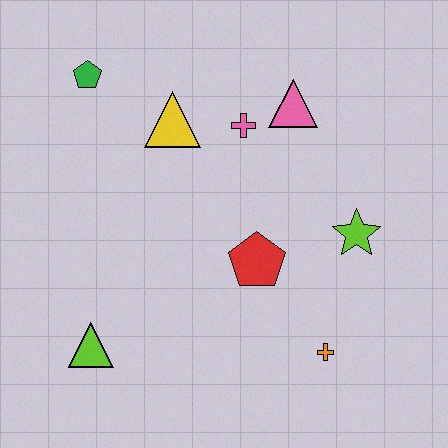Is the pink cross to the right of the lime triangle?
Yes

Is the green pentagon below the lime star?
No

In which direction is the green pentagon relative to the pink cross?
The green pentagon is to the left of the pink cross.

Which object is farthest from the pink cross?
The lime triangle is farthest from the pink cross.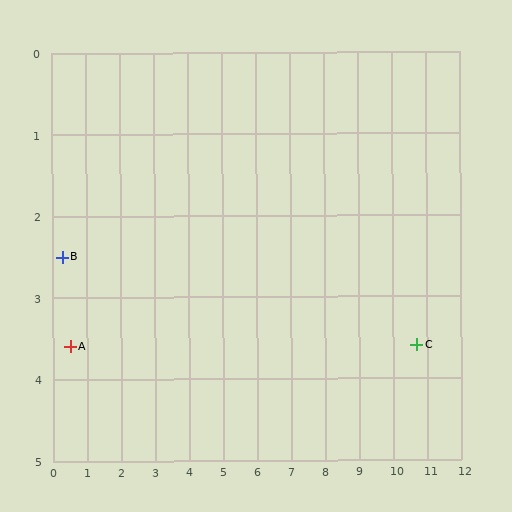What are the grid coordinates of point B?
Point B is at approximately (0.3, 2.5).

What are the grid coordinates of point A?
Point A is at approximately (0.5, 3.6).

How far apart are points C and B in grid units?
Points C and B are about 10.5 grid units apart.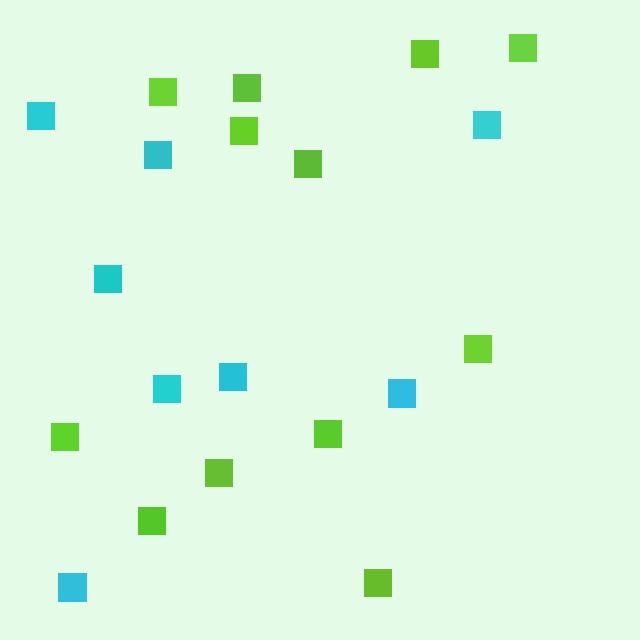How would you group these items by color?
There are 2 groups: one group of cyan squares (8) and one group of lime squares (12).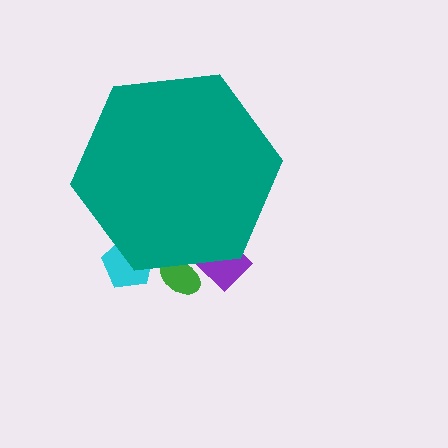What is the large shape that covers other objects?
A teal hexagon.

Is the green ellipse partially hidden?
Yes, the green ellipse is partially hidden behind the teal hexagon.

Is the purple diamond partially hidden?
Yes, the purple diamond is partially hidden behind the teal hexagon.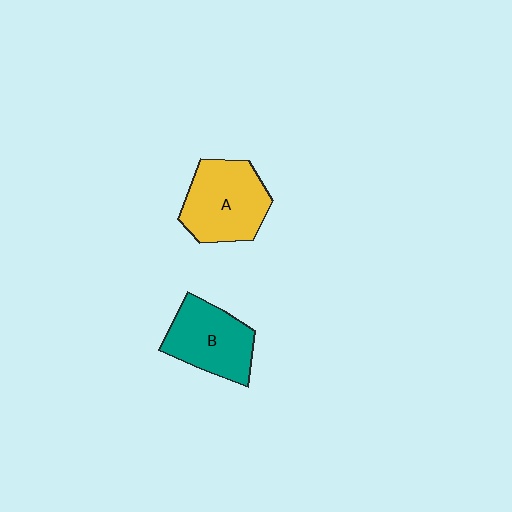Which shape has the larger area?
Shape A (yellow).